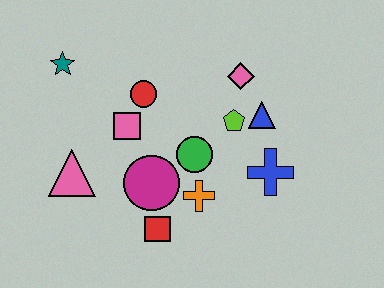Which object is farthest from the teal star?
The blue cross is farthest from the teal star.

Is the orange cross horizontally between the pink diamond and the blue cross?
No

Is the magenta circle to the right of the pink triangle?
Yes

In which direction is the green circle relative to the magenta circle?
The green circle is to the right of the magenta circle.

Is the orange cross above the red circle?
No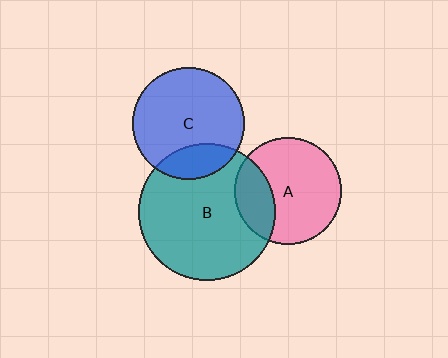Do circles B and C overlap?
Yes.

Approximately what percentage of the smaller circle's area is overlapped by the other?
Approximately 20%.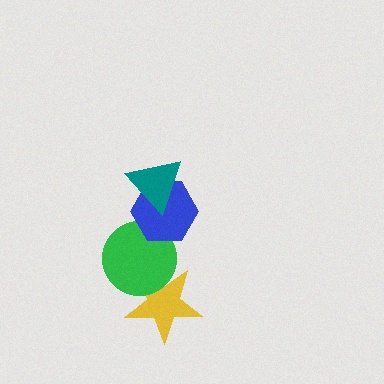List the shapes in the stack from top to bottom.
From top to bottom: the teal triangle, the blue hexagon, the green circle, the yellow star.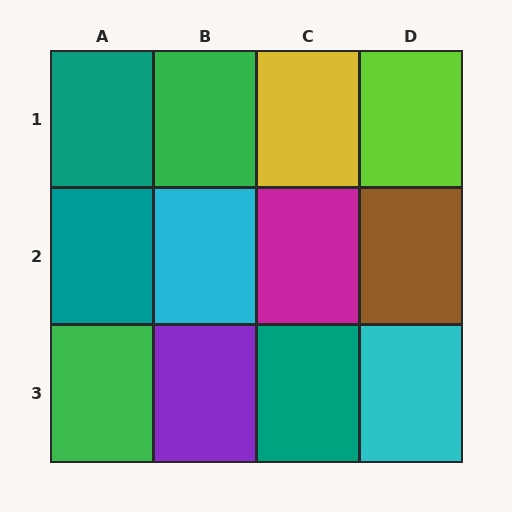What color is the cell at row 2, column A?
Teal.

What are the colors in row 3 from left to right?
Green, purple, teal, cyan.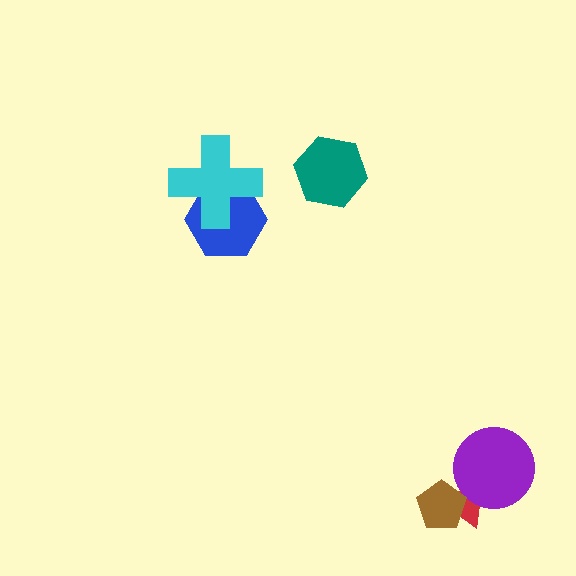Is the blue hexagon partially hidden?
Yes, it is partially covered by another shape.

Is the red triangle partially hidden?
Yes, it is partially covered by another shape.